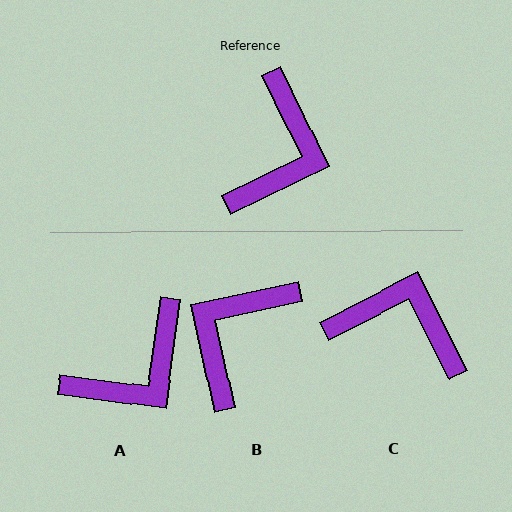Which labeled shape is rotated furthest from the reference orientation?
B, about 166 degrees away.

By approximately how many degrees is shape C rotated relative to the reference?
Approximately 91 degrees counter-clockwise.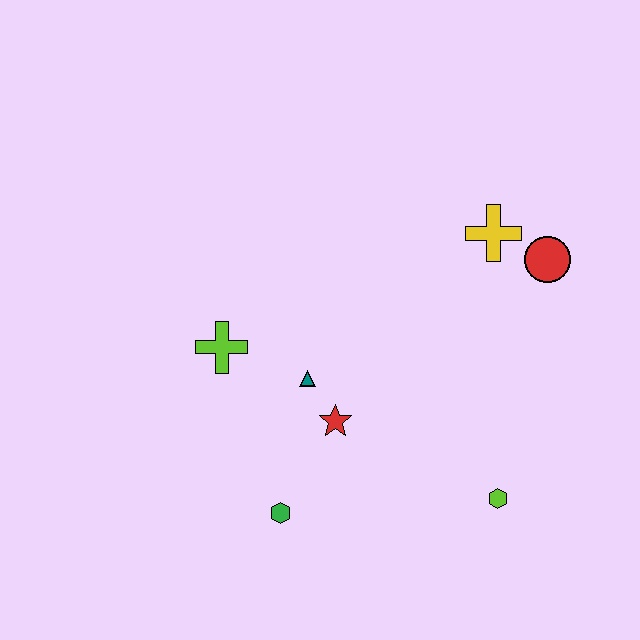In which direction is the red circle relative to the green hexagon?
The red circle is to the right of the green hexagon.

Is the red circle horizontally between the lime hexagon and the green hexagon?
No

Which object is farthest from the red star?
The red circle is farthest from the red star.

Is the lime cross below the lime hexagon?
No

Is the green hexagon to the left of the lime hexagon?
Yes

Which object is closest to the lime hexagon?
The red star is closest to the lime hexagon.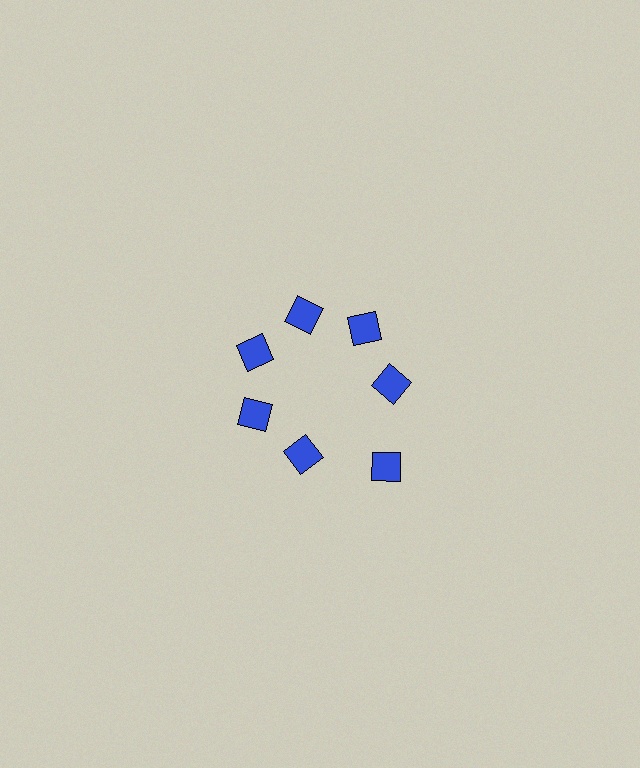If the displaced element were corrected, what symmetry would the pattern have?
It would have 7-fold rotational symmetry — the pattern would map onto itself every 51 degrees.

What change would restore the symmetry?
The symmetry would be restored by moving it inward, back onto the ring so that all 7 diamonds sit at equal angles and equal distance from the center.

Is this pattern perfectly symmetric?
No. The 7 blue diamonds are arranged in a ring, but one element near the 5 o'clock position is pushed outward from the center, breaking the 7-fold rotational symmetry.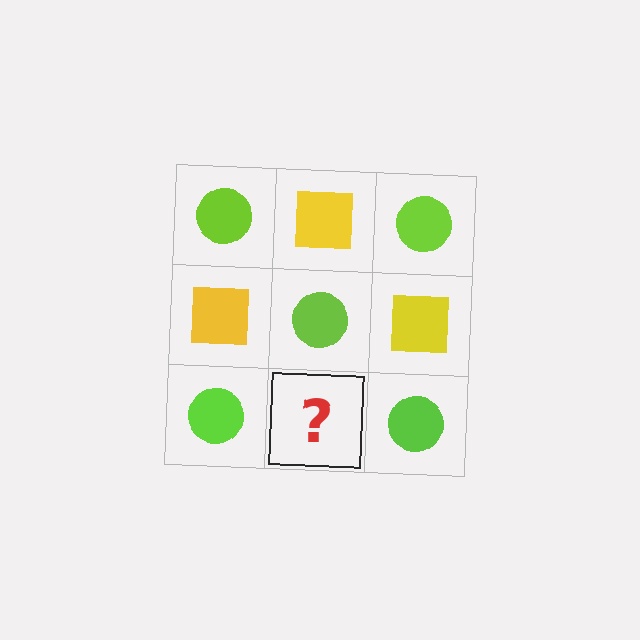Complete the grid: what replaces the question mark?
The question mark should be replaced with a yellow square.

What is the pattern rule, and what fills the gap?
The rule is that it alternates lime circle and yellow square in a checkerboard pattern. The gap should be filled with a yellow square.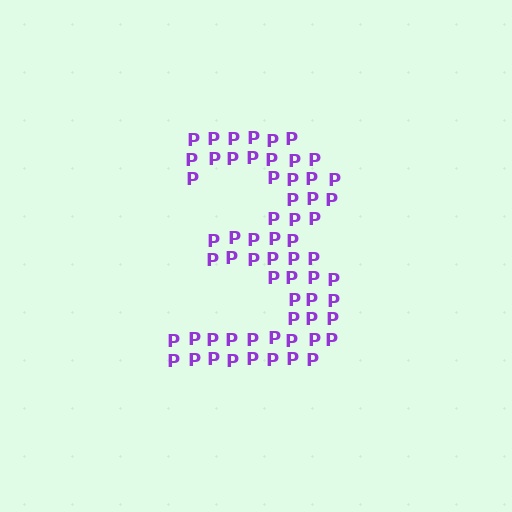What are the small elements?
The small elements are letter P's.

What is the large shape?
The large shape is the digit 3.